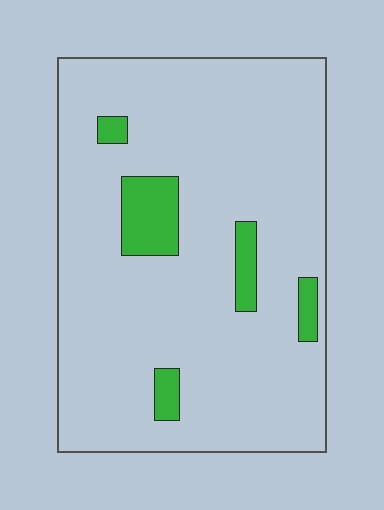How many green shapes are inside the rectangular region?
5.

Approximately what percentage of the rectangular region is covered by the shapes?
Approximately 10%.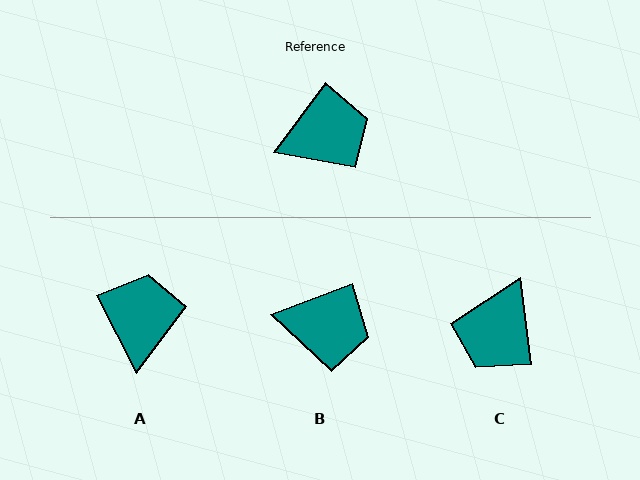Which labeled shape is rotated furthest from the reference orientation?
C, about 137 degrees away.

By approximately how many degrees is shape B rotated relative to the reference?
Approximately 33 degrees clockwise.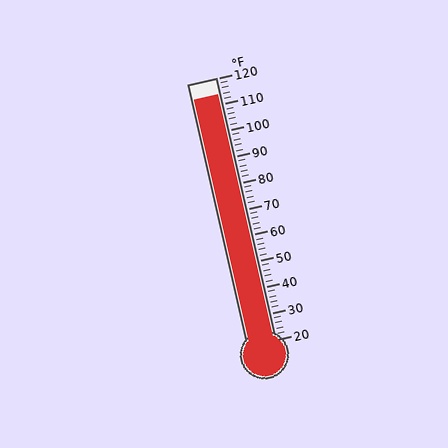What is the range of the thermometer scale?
The thermometer scale ranges from 20°F to 120°F.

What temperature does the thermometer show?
The thermometer shows approximately 114°F.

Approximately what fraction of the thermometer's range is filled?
The thermometer is filled to approximately 95% of its range.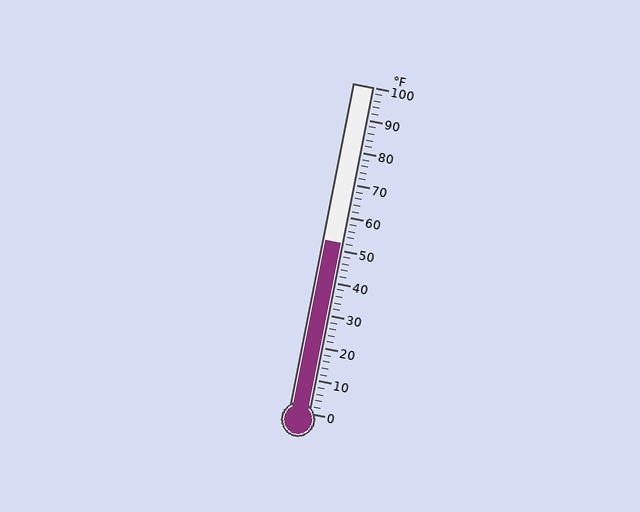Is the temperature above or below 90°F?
The temperature is below 90°F.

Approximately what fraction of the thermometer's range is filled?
The thermometer is filled to approximately 50% of its range.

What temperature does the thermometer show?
The thermometer shows approximately 52°F.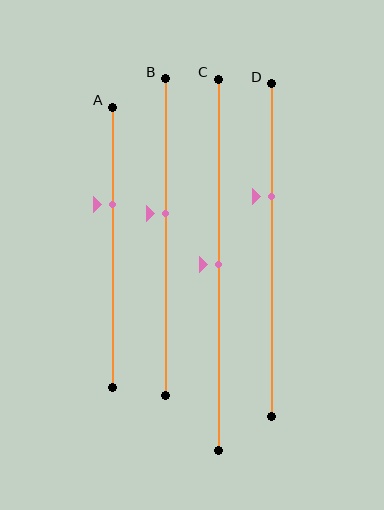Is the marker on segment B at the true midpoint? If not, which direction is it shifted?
No, the marker on segment B is shifted upward by about 8% of the segment length.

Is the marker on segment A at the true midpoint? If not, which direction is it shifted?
No, the marker on segment A is shifted upward by about 15% of the segment length.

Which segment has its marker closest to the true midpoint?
Segment C has its marker closest to the true midpoint.